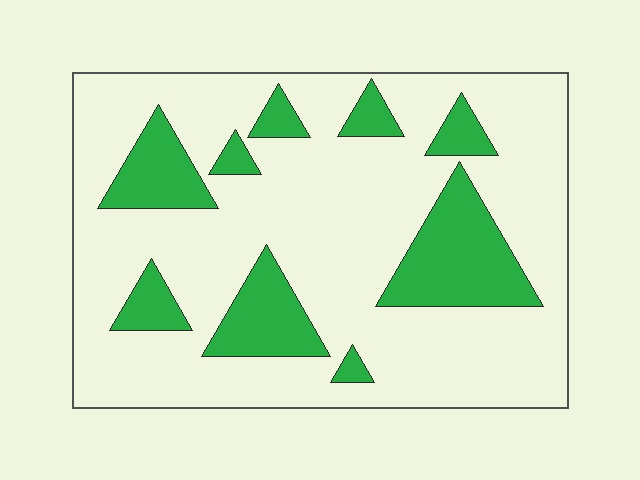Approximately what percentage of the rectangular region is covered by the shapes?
Approximately 25%.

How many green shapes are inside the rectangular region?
9.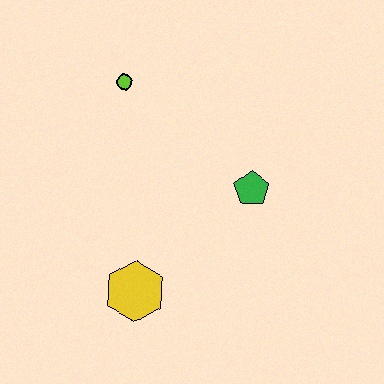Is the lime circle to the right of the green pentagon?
No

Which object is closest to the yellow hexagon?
The green pentagon is closest to the yellow hexagon.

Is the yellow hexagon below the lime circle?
Yes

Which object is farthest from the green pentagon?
The lime circle is farthest from the green pentagon.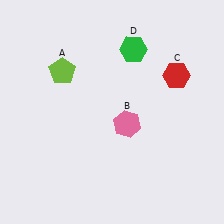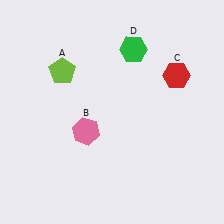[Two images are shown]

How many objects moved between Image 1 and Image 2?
1 object moved between the two images.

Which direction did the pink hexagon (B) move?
The pink hexagon (B) moved left.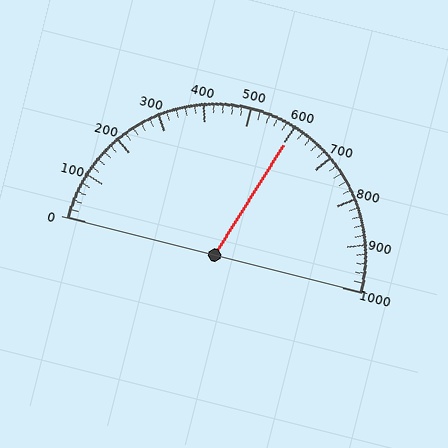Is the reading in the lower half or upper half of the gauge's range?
The reading is in the upper half of the range (0 to 1000).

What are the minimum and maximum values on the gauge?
The gauge ranges from 0 to 1000.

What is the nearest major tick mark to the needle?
The nearest major tick mark is 600.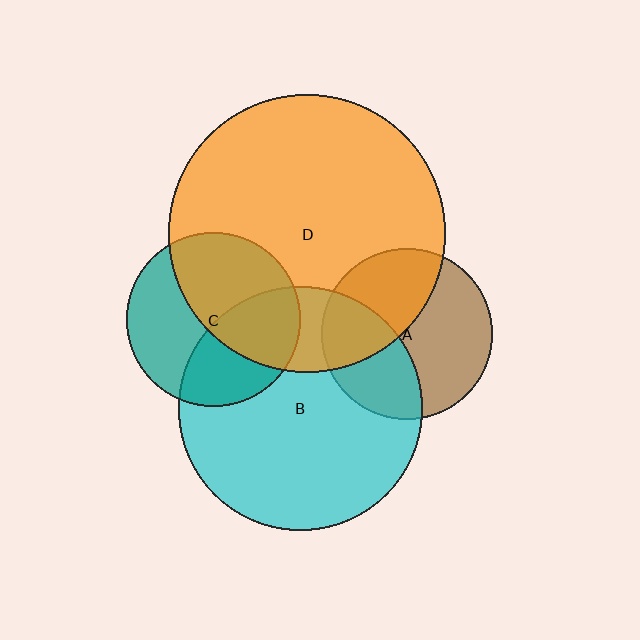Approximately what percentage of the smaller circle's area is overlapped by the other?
Approximately 35%.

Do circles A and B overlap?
Yes.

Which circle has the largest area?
Circle D (orange).